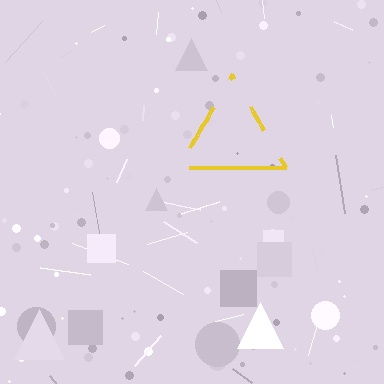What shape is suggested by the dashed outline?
The dashed outline suggests a triangle.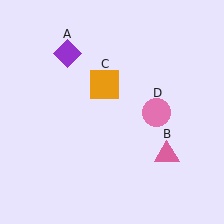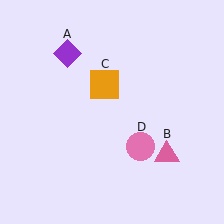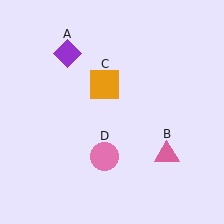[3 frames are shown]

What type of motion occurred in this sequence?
The pink circle (object D) rotated clockwise around the center of the scene.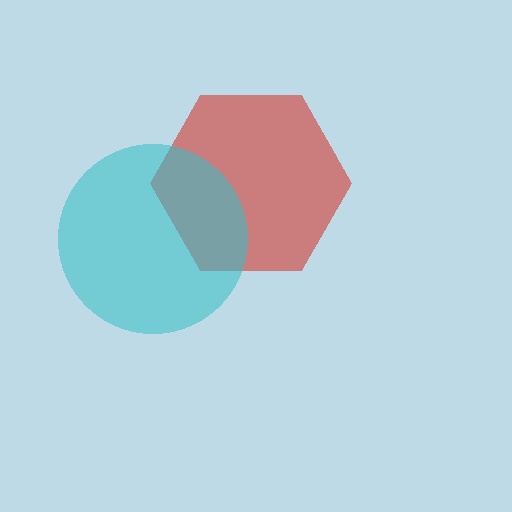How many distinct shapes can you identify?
There are 2 distinct shapes: a red hexagon, a cyan circle.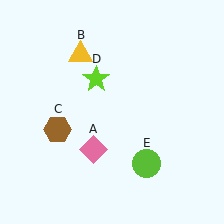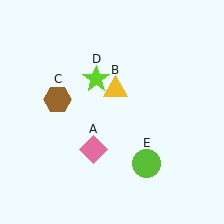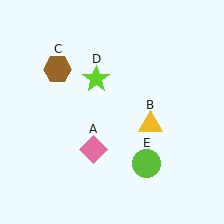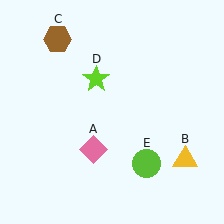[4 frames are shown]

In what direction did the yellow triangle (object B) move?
The yellow triangle (object B) moved down and to the right.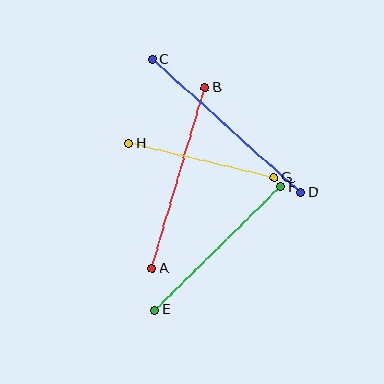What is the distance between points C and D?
The distance is approximately 199 pixels.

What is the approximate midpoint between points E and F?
The midpoint is at approximately (218, 248) pixels.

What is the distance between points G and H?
The distance is approximately 149 pixels.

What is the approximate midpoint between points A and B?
The midpoint is at approximately (179, 178) pixels.